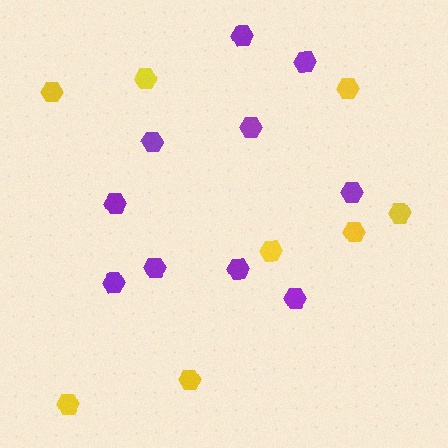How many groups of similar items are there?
There are 2 groups: one group of yellow hexagons (8) and one group of purple hexagons (10).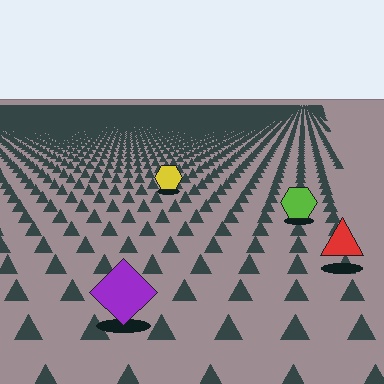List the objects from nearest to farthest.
From nearest to farthest: the purple diamond, the red triangle, the lime hexagon, the yellow hexagon.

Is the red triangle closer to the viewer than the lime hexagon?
Yes. The red triangle is closer — you can tell from the texture gradient: the ground texture is coarser near it.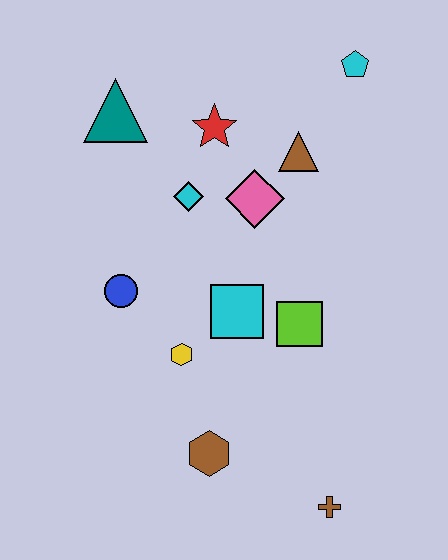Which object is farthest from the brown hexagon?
The cyan pentagon is farthest from the brown hexagon.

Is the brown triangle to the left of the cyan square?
No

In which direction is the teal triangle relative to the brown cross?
The teal triangle is above the brown cross.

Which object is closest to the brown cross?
The brown hexagon is closest to the brown cross.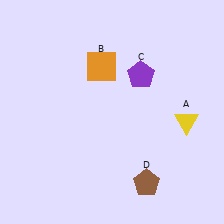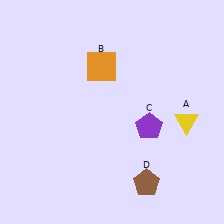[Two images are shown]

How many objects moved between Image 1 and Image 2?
1 object moved between the two images.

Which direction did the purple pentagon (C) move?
The purple pentagon (C) moved down.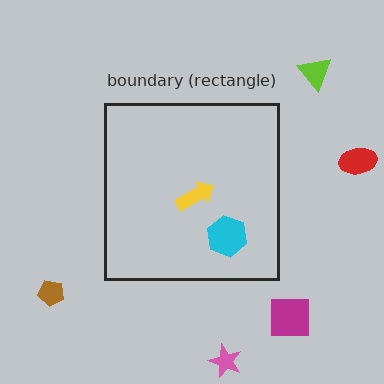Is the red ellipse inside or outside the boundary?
Outside.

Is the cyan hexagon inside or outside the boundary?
Inside.